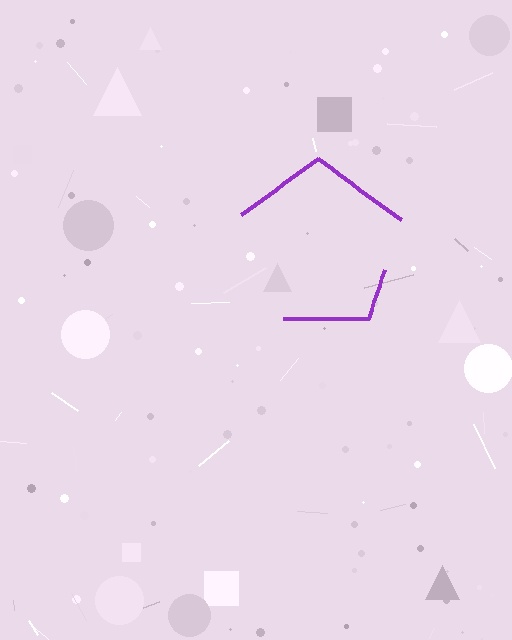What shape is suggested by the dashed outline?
The dashed outline suggests a pentagon.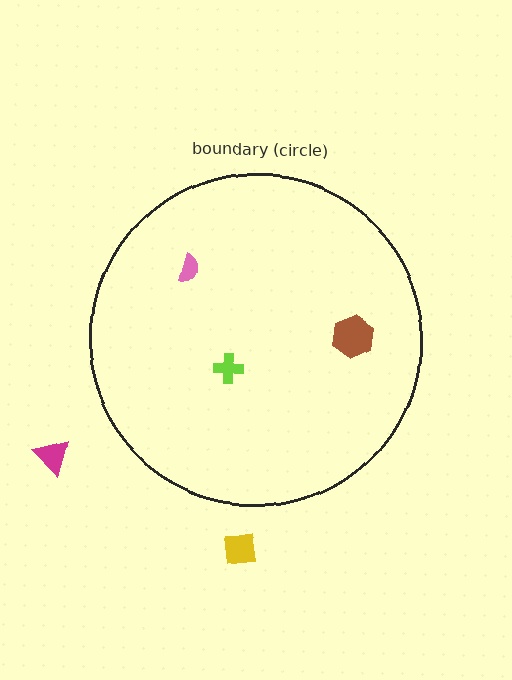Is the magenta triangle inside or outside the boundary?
Outside.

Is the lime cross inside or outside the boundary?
Inside.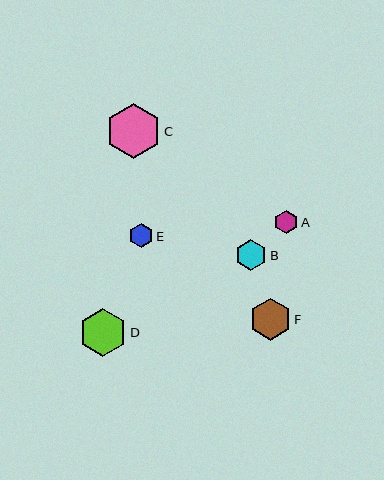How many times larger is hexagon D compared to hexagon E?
Hexagon D is approximately 2.0 times the size of hexagon E.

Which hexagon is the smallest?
Hexagon A is the smallest with a size of approximately 24 pixels.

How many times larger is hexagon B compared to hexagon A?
Hexagon B is approximately 1.3 times the size of hexagon A.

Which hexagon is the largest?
Hexagon C is the largest with a size of approximately 55 pixels.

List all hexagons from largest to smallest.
From largest to smallest: C, D, F, B, E, A.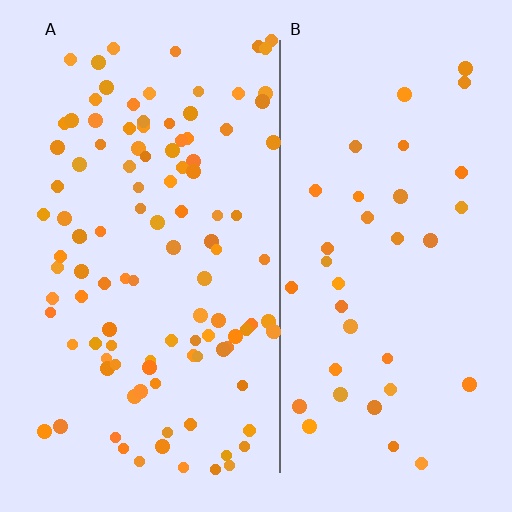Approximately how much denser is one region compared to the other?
Approximately 2.9× — region A over region B.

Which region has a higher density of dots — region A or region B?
A (the left).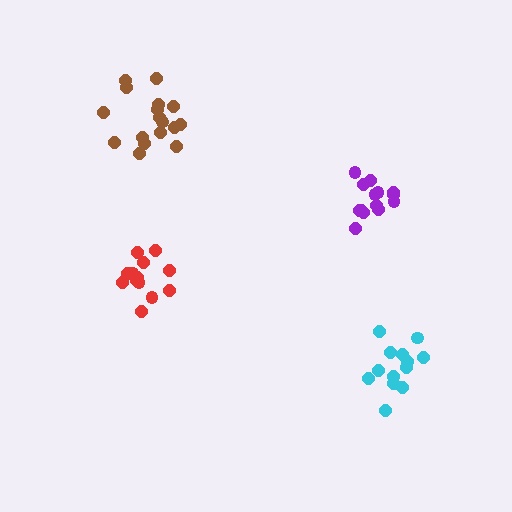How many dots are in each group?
Group 1: 13 dots, Group 2: 17 dots, Group 3: 13 dots, Group 4: 14 dots (57 total).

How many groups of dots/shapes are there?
There are 4 groups.